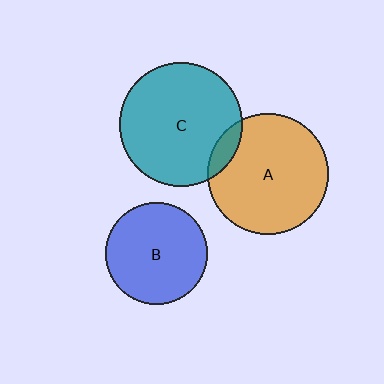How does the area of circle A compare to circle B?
Approximately 1.4 times.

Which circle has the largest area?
Circle C (teal).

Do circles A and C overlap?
Yes.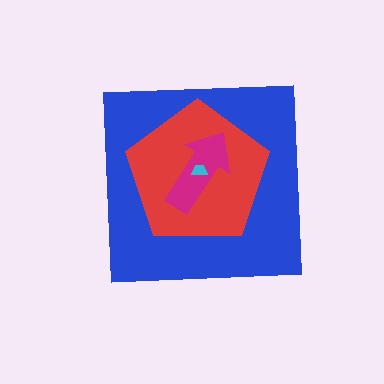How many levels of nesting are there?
4.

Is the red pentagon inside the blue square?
Yes.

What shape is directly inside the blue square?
The red pentagon.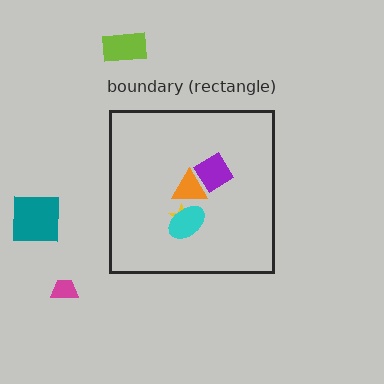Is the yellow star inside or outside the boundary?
Inside.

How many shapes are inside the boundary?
4 inside, 3 outside.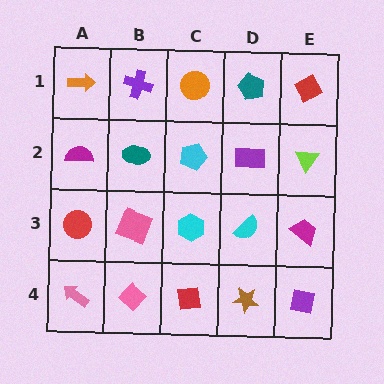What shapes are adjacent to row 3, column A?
A magenta semicircle (row 2, column A), a pink arrow (row 4, column A), a pink square (row 3, column B).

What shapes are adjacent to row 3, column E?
A lime triangle (row 2, column E), a purple square (row 4, column E), a cyan semicircle (row 3, column D).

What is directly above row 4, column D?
A cyan semicircle.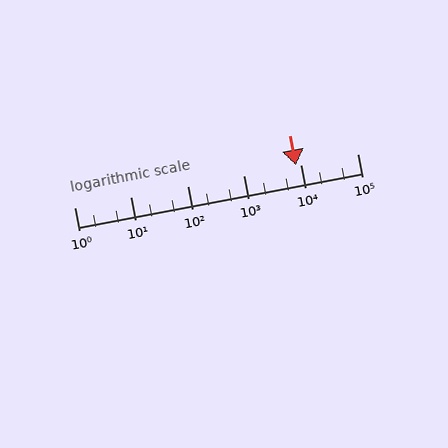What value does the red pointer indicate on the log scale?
The pointer indicates approximately 8300.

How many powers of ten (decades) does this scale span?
The scale spans 5 decades, from 1 to 100000.